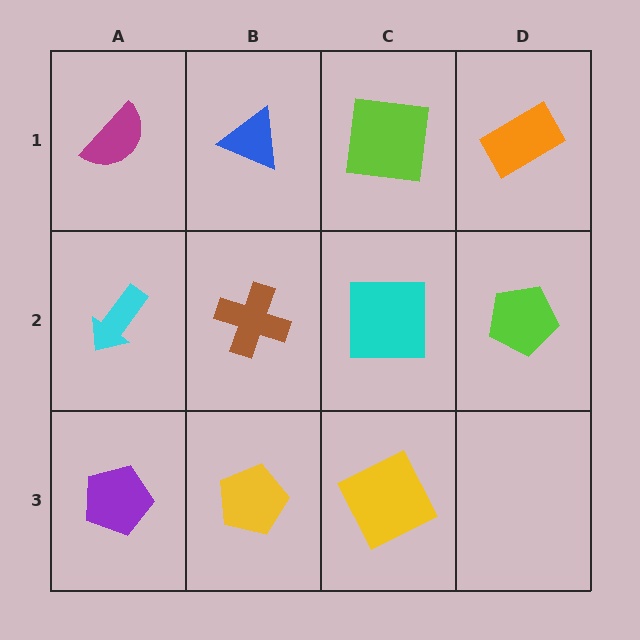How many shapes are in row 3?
3 shapes.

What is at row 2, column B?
A brown cross.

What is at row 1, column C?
A lime square.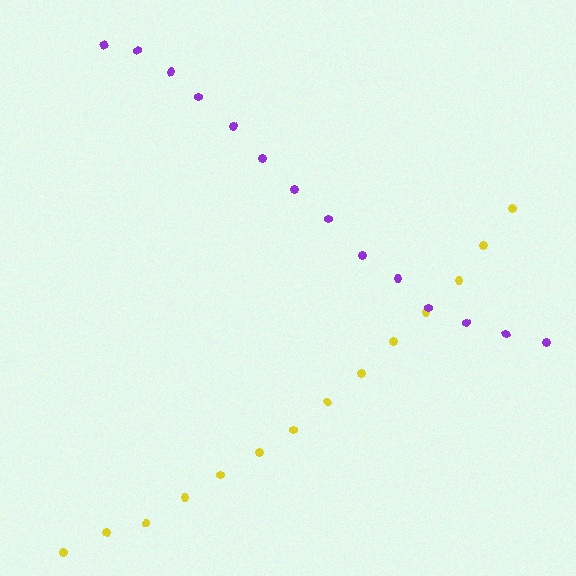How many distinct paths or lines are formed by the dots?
There are 2 distinct paths.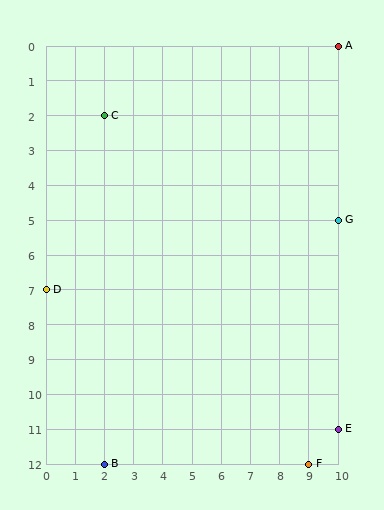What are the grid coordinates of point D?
Point D is at grid coordinates (0, 7).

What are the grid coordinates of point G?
Point G is at grid coordinates (10, 5).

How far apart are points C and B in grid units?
Points C and B are 10 rows apart.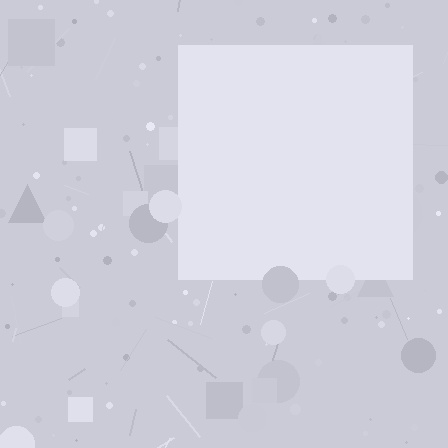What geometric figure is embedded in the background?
A square is embedded in the background.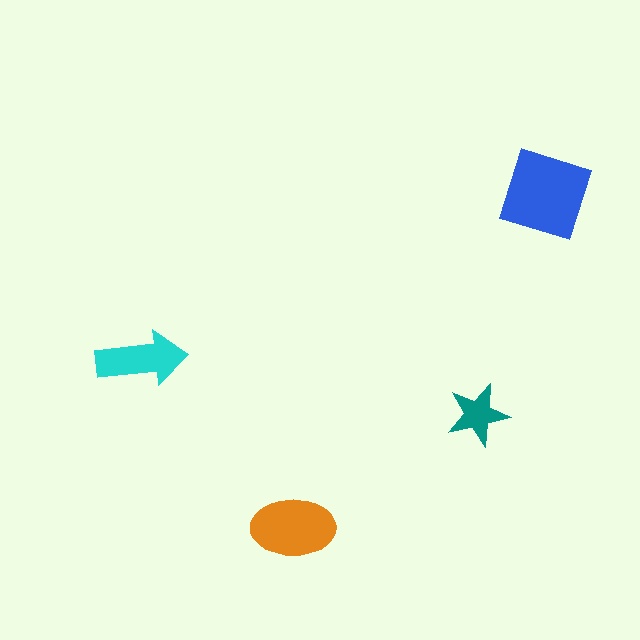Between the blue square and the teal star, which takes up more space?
The blue square.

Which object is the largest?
The blue square.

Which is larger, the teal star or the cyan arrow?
The cyan arrow.